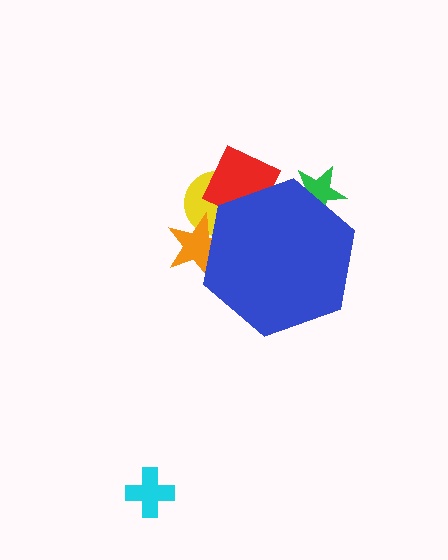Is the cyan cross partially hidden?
No, the cyan cross is fully visible.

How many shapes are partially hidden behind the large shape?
4 shapes are partially hidden.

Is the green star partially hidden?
Yes, the green star is partially hidden behind the blue hexagon.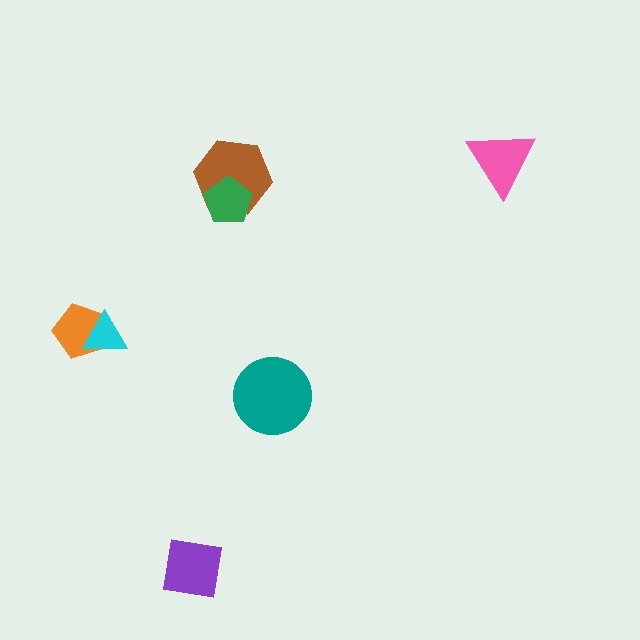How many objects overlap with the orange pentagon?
1 object overlaps with the orange pentagon.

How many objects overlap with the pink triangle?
0 objects overlap with the pink triangle.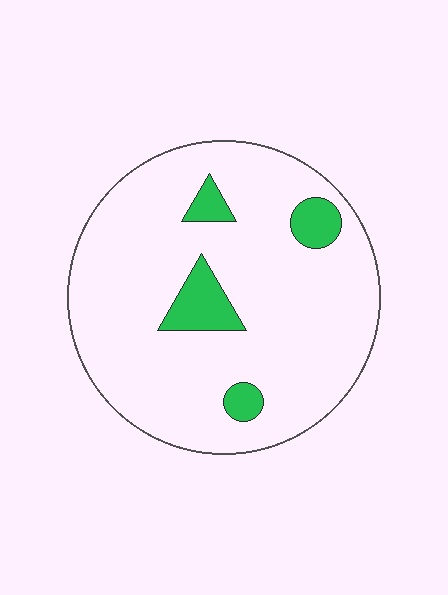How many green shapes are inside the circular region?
4.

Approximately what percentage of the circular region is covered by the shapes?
Approximately 10%.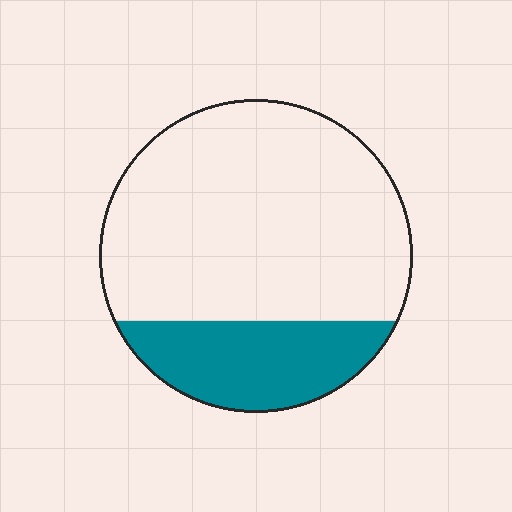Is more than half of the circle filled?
No.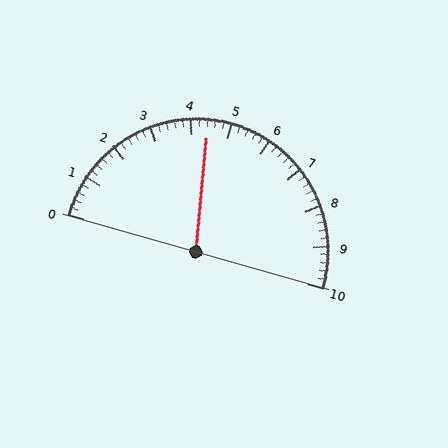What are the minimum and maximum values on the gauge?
The gauge ranges from 0 to 10.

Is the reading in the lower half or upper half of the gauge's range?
The reading is in the lower half of the range (0 to 10).